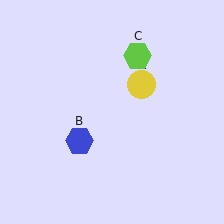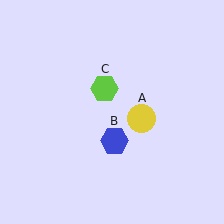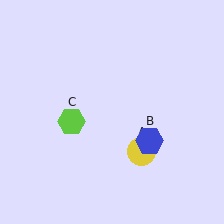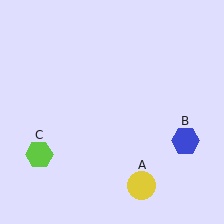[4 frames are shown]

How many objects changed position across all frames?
3 objects changed position: yellow circle (object A), blue hexagon (object B), lime hexagon (object C).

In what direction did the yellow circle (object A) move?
The yellow circle (object A) moved down.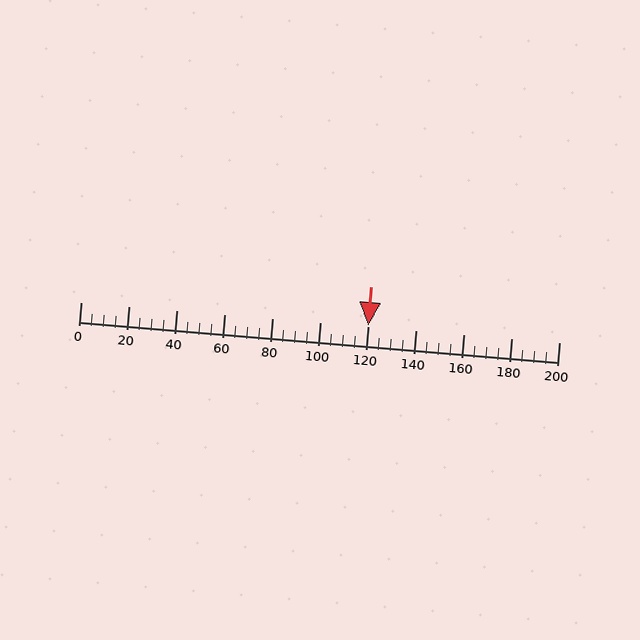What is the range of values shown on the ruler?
The ruler shows values from 0 to 200.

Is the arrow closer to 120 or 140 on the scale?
The arrow is closer to 120.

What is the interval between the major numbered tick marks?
The major tick marks are spaced 20 units apart.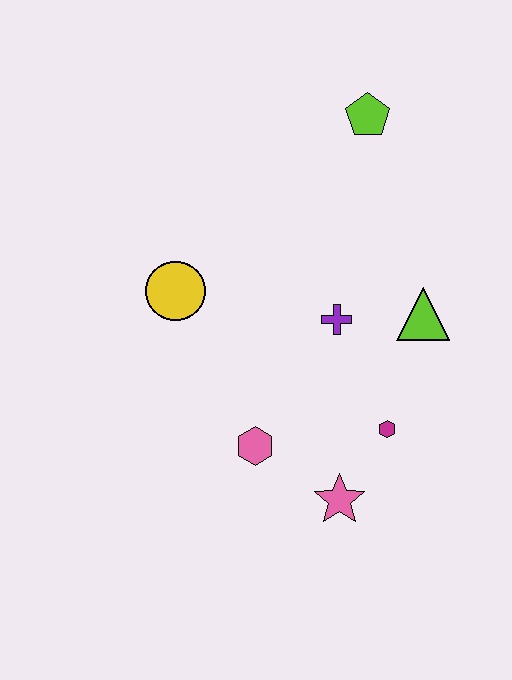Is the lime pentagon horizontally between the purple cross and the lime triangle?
Yes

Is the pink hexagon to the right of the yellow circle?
Yes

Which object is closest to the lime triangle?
The purple cross is closest to the lime triangle.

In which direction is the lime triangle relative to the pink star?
The lime triangle is above the pink star.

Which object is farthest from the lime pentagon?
The pink star is farthest from the lime pentagon.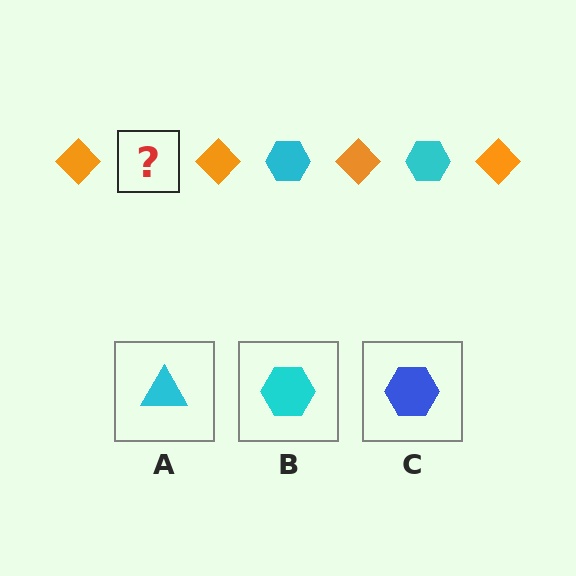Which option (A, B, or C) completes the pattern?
B.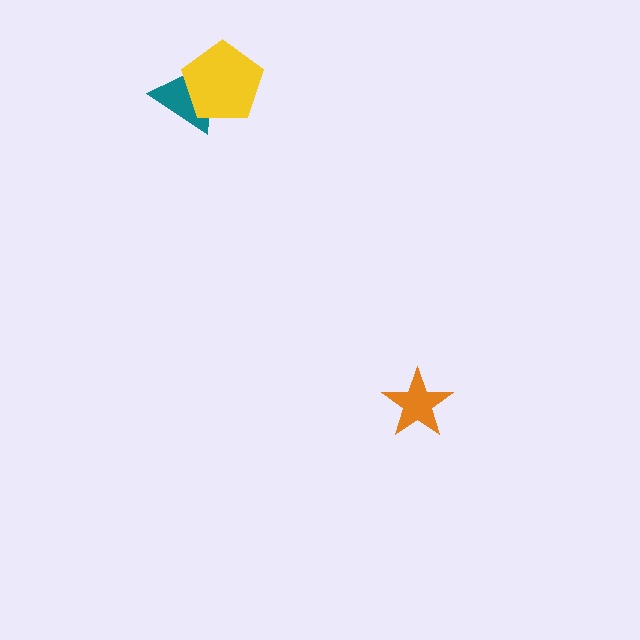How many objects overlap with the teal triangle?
1 object overlaps with the teal triangle.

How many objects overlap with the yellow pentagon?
1 object overlaps with the yellow pentagon.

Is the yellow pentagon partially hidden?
No, no other shape covers it.